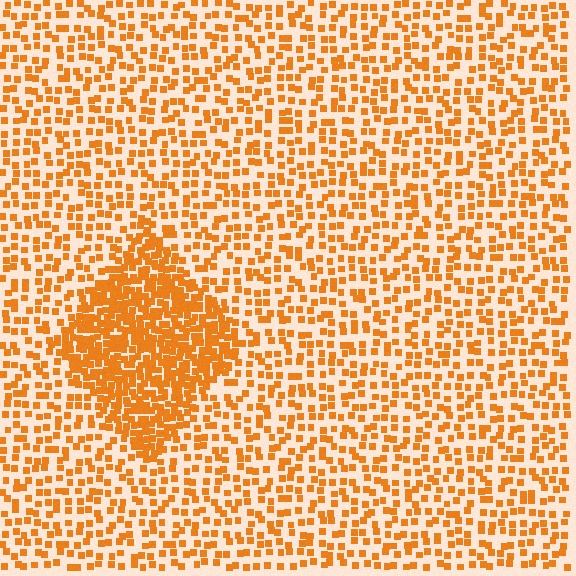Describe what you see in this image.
The image contains small orange elements arranged at two different densities. A diamond-shaped region is visible where the elements are more densely packed than the surrounding area.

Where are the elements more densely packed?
The elements are more densely packed inside the diamond boundary.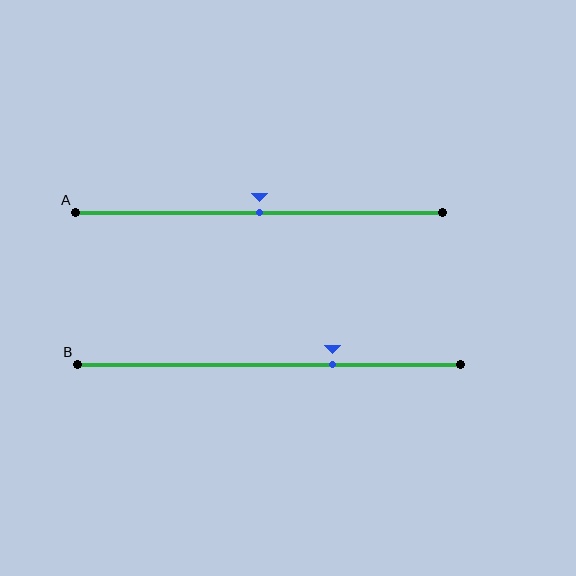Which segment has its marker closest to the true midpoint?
Segment A has its marker closest to the true midpoint.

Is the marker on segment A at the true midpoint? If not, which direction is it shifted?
Yes, the marker on segment A is at the true midpoint.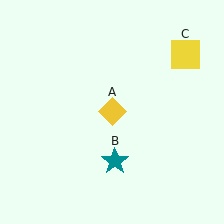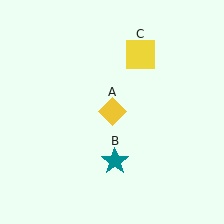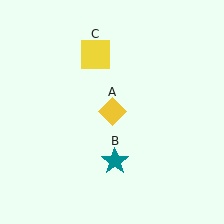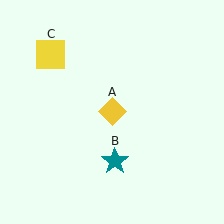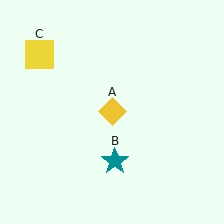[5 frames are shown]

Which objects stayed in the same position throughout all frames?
Yellow diamond (object A) and teal star (object B) remained stationary.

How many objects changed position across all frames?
1 object changed position: yellow square (object C).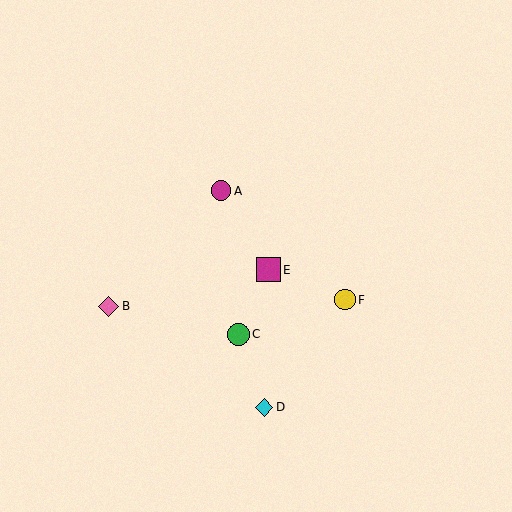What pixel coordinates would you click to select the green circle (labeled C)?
Click at (238, 334) to select the green circle C.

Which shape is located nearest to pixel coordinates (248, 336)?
The green circle (labeled C) at (238, 334) is nearest to that location.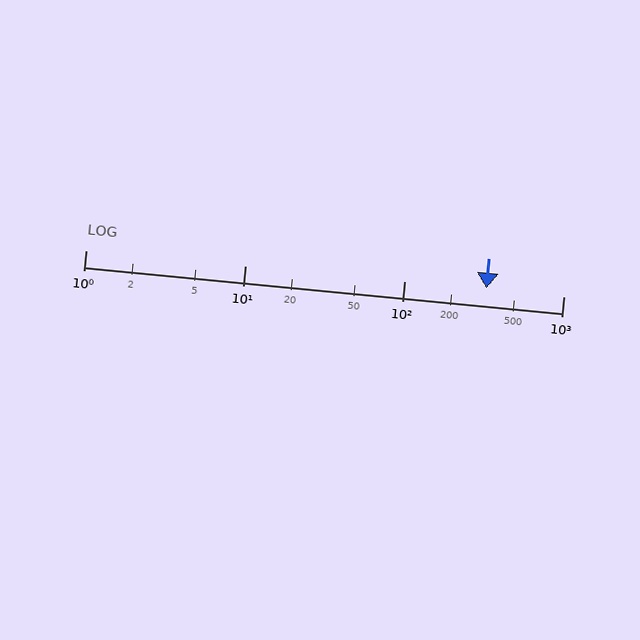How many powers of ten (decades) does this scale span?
The scale spans 3 decades, from 1 to 1000.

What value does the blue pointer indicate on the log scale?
The pointer indicates approximately 330.